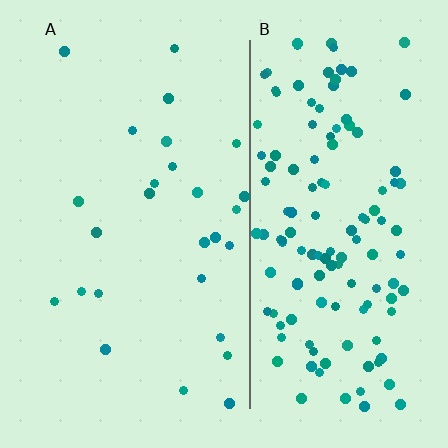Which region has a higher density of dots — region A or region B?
B (the right).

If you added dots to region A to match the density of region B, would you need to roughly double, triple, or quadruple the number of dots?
Approximately quadruple.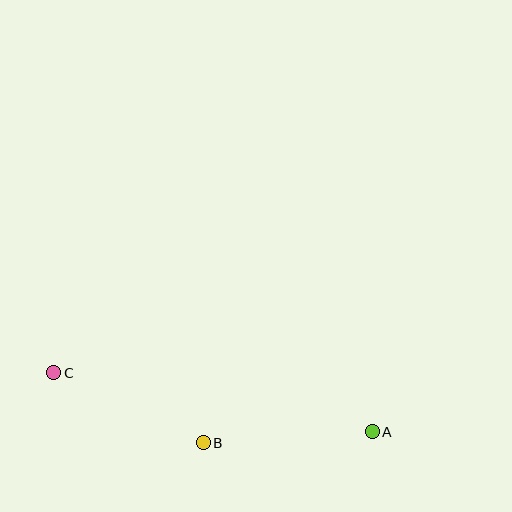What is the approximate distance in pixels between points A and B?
The distance between A and B is approximately 170 pixels.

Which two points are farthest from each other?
Points A and C are farthest from each other.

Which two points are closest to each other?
Points B and C are closest to each other.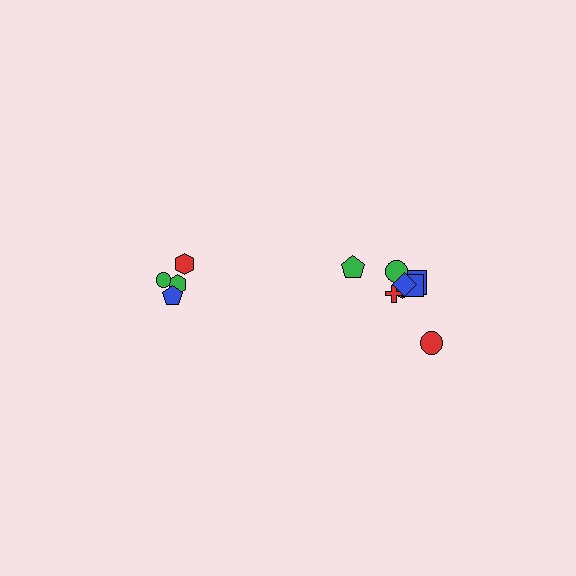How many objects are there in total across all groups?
There are 12 objects.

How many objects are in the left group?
There are 4 objects.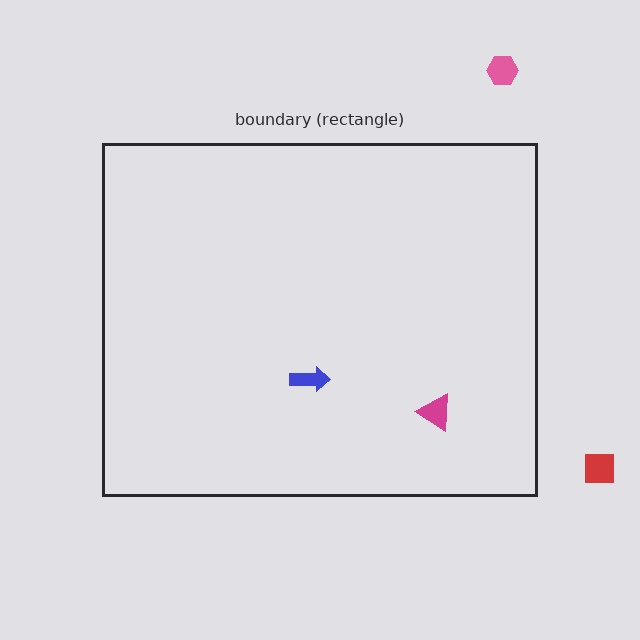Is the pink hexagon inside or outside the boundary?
Outside.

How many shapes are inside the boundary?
2 inside, 2 outside.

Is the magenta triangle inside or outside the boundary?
Inside.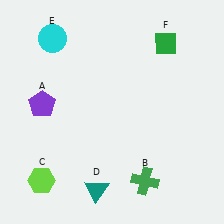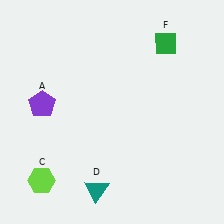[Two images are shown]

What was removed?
The green cross (B), the cyan circle (E) were removed in Image 2.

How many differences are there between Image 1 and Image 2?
There are 2 differences between the two images.